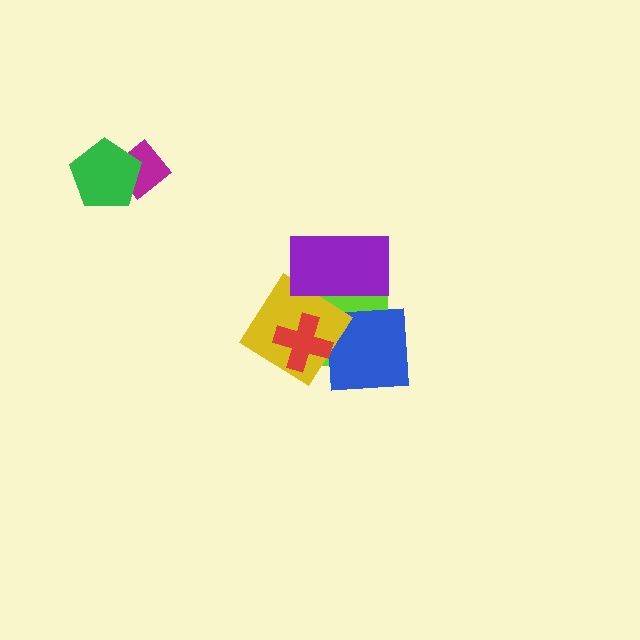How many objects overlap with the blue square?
1 object overlaps with the blue square.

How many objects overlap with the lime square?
4 objects overlap with the lime square.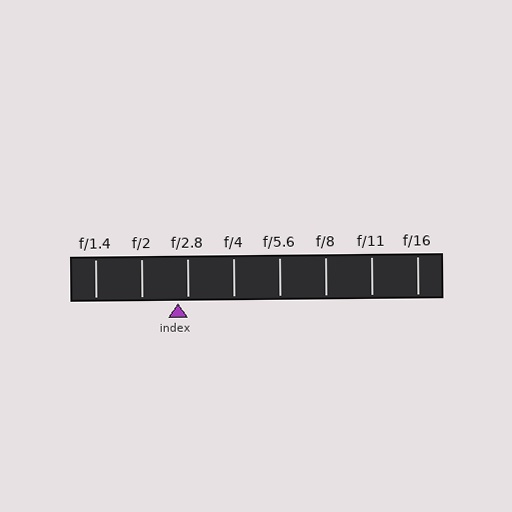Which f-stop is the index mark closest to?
The index mark is closest to f/2.8.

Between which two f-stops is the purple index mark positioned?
The index mark is between f/2 and f/2.8.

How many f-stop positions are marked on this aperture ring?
There are 8 f-stop positions marked.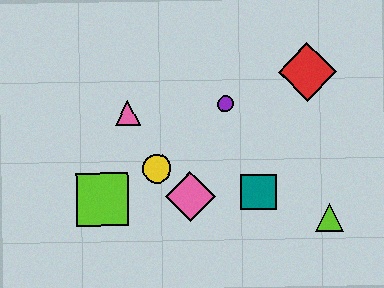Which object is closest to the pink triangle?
The yellow circle is closest to the pink triangle.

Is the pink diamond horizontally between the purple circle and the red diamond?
No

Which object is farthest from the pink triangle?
The lime triangle is farthest from the pink triangle.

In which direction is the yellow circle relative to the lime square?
The yellow circle is to the right of the lime square.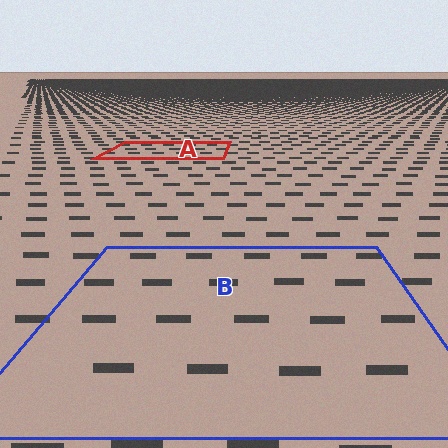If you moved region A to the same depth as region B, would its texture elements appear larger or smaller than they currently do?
They would appear larger. At a closer depth, the same texture elements are projected at a bigger on-screen size.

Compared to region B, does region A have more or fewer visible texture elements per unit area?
Region A has more texture elements per unit area — they are packed more densely because it is farther away.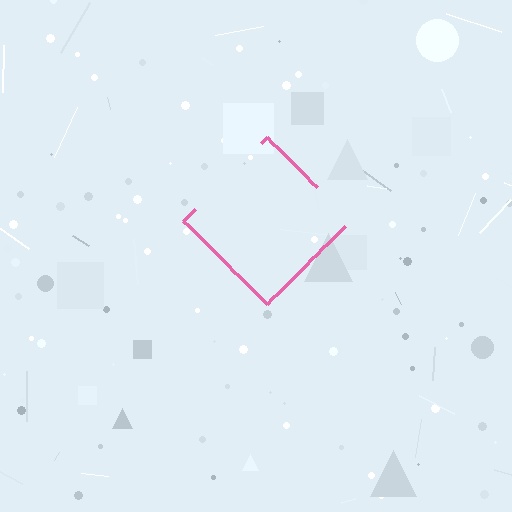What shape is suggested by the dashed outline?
The dashed outline suggests a diamond.